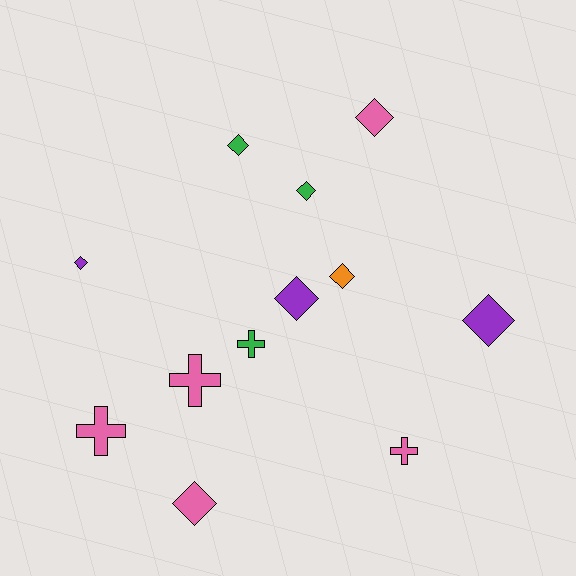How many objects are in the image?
There are 12 objects.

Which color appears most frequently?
Pink, with 5 objects.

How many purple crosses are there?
There are no purple crosses.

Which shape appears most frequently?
Diamond, with 8 objects.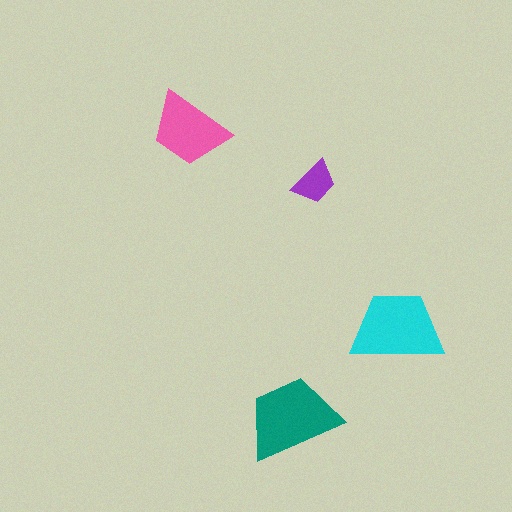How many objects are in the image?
There are 4 objects in the image.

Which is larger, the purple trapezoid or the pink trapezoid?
The pink one.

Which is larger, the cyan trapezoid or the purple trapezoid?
The cyan one.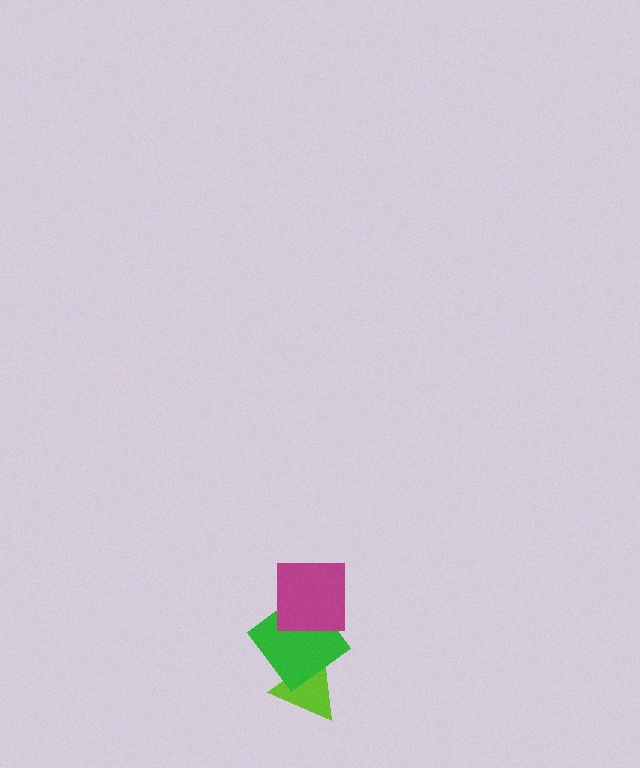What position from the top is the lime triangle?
The lime triangle is 3rd from the top.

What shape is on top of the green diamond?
The magenta square is on top of the green diamond.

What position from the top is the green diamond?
The green diamond is 2nd from the top.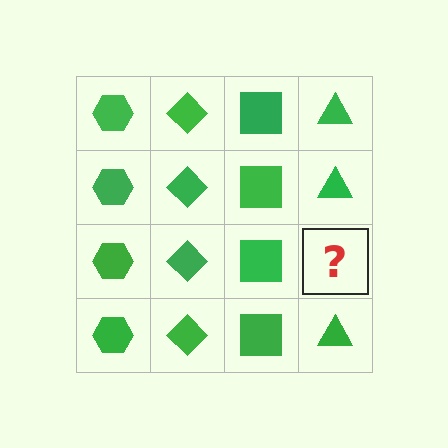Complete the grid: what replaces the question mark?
The question mark should be replaced with a green triangle.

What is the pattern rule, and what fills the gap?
The rule is that each column has a consistent shape. The gap should be filled with a green triangle.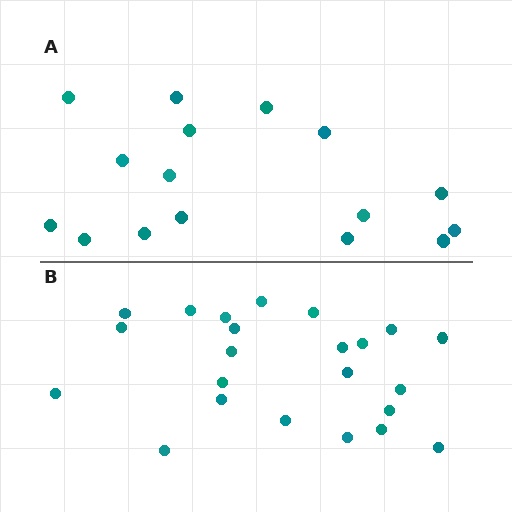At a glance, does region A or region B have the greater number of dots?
Region B (the bottom region) has more dots.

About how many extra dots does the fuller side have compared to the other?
Region B has roughly 8 or so more dots than region A.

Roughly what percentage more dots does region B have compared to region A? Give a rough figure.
About 45% more.